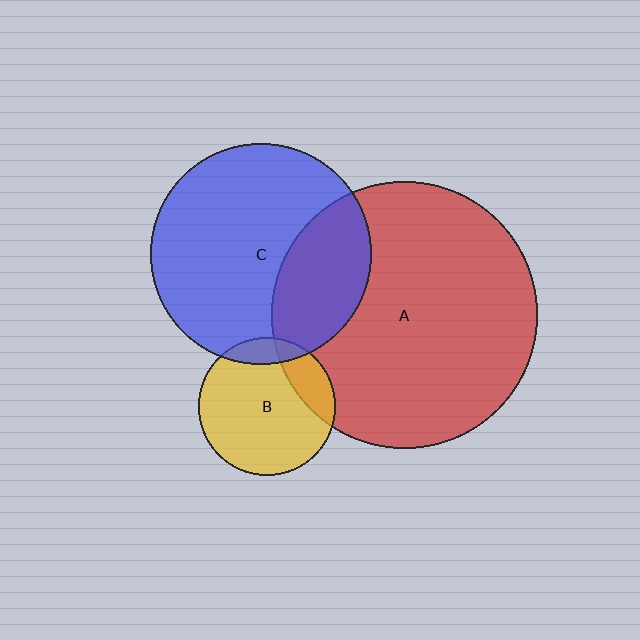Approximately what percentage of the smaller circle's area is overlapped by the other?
Approximately 20%.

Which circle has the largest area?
Circle A (red).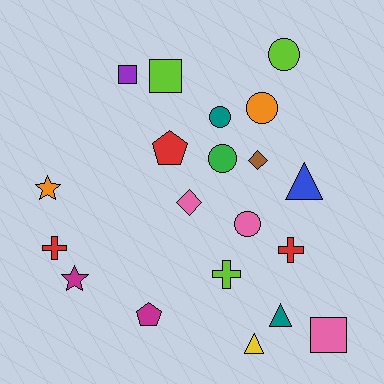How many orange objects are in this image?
There are 2 orange objects.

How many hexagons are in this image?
There are no hexagons.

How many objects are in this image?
There are 20 objects.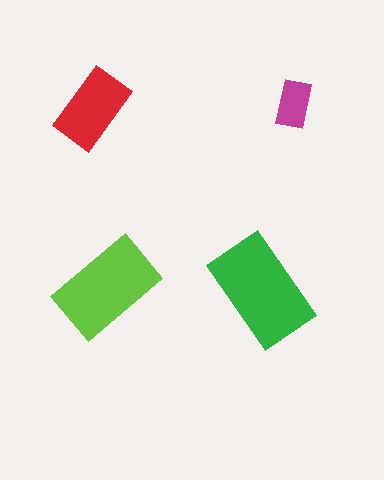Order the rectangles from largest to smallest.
the green one, the lime one, the red one, the magenta one.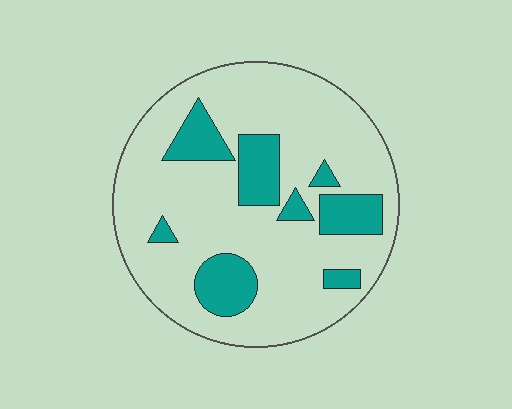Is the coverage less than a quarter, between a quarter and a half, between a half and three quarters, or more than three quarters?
Less than a quarter.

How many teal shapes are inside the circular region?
8.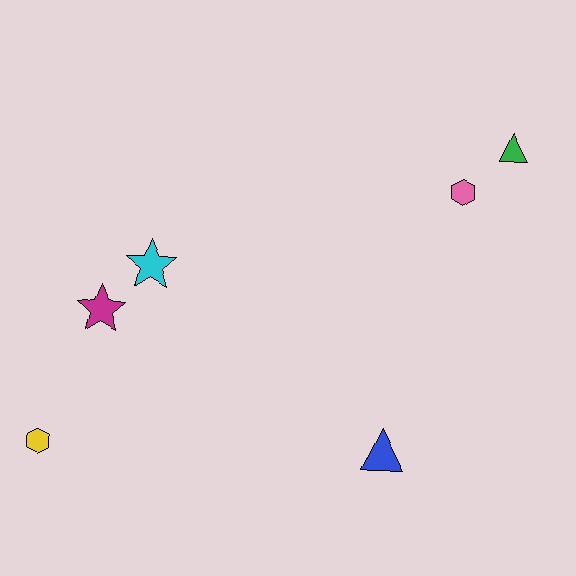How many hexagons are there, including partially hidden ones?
There are 2 hexagons.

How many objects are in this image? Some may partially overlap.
There are 6 objects.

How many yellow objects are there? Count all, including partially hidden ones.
There is 1 yellow object.